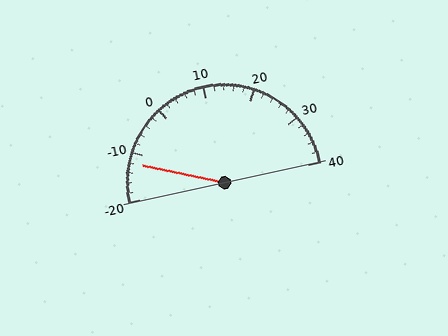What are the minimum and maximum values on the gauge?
The gauge ranges from -20 to 40.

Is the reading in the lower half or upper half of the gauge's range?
The reading is in the lower half of the range (-20 to 40).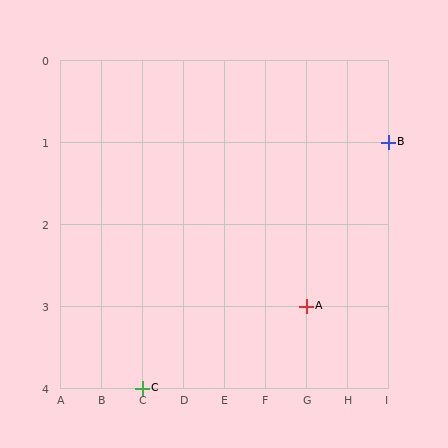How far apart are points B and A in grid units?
Points B and A are 2 columns and 2 rows apart (about 2.8 grid units diagonally).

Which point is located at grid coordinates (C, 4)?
Point C is at (C, 4).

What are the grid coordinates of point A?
Point A is at grid coordinates (G, 3).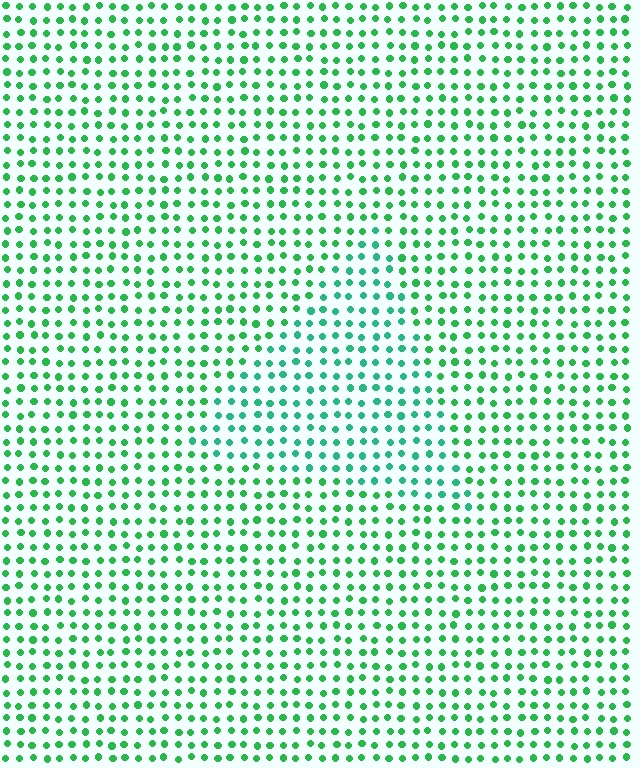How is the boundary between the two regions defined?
The boundary is defined purely by a slight shift in hue (about 23 degrees). Spacing, size, and orientation are identical on both sides.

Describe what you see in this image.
The image is filled with small green elements in a uniform arrangement. A triangle-shaped region is visible where the elements are tinted to a slightly different hue, forming a subtle color boundary.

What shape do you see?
I see a triangle.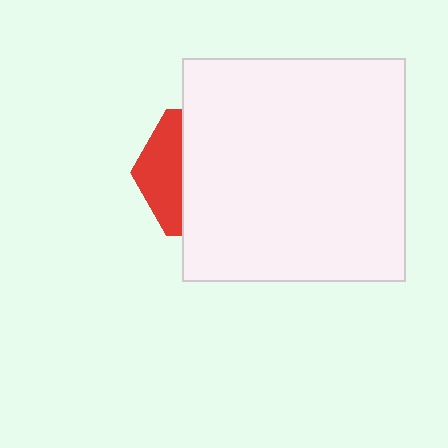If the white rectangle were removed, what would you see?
You would see the complete red hexagon.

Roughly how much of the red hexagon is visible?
A small part of it is visible (roughly 30%).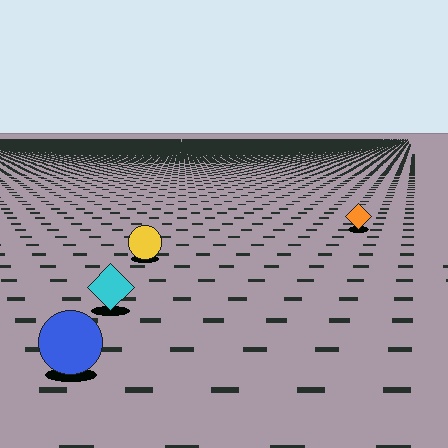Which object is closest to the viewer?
The blue circle is closest. The texture marks near it are larger and more spread out.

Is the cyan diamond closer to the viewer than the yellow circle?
Yes. The cyan diamond is closer — you can tell from the texture gradient: the ground texture is coarser near it.